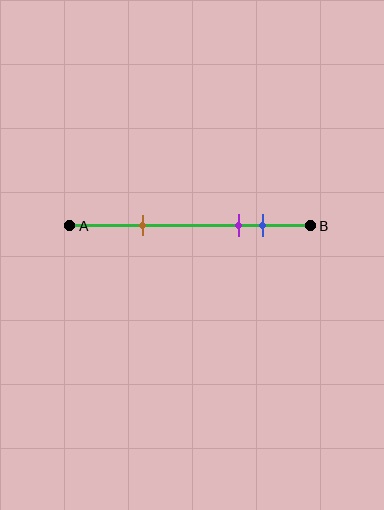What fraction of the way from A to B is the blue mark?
The blue mark is approximately 80% (0.8) of the way from A to B.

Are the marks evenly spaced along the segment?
No, the marks are not evenly spaced.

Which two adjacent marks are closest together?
The purple and blue marks are the closest adjacent pair.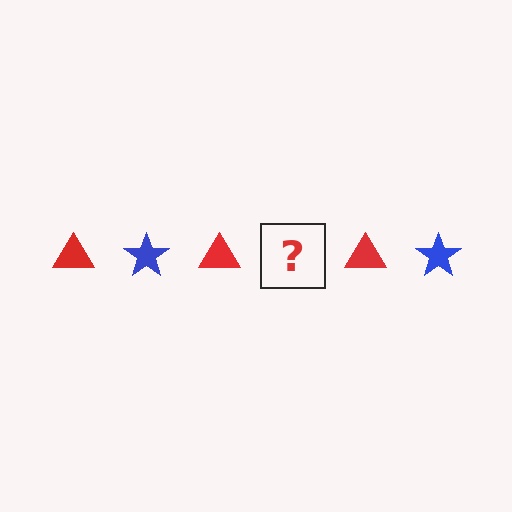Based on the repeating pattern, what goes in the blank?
The blank should be a blue star.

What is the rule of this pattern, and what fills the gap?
The rule is that the pattern alternates between red triangle and blue star. The gap should be filled with a blue star.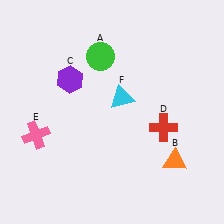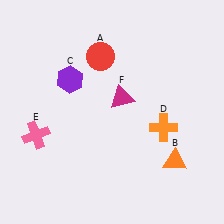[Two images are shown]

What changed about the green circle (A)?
In Image 1, A is green. In Image 2, it changed to red.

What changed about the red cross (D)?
In Image 1, D is red. In Image 2, it changed to orange.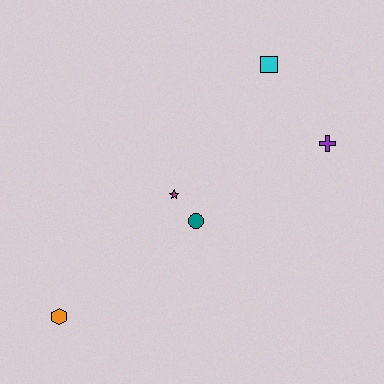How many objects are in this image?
There are 5 objects.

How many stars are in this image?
There is 1 star.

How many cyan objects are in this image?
There is 1 cyan object.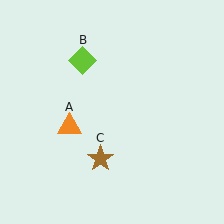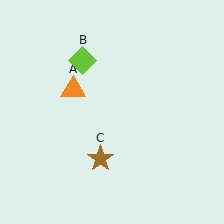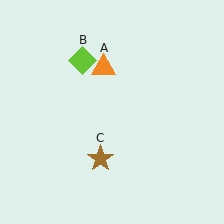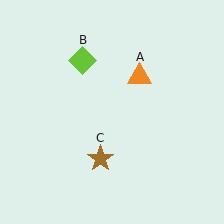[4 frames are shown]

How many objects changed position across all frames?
1 object changed position: orange triangle (object A).